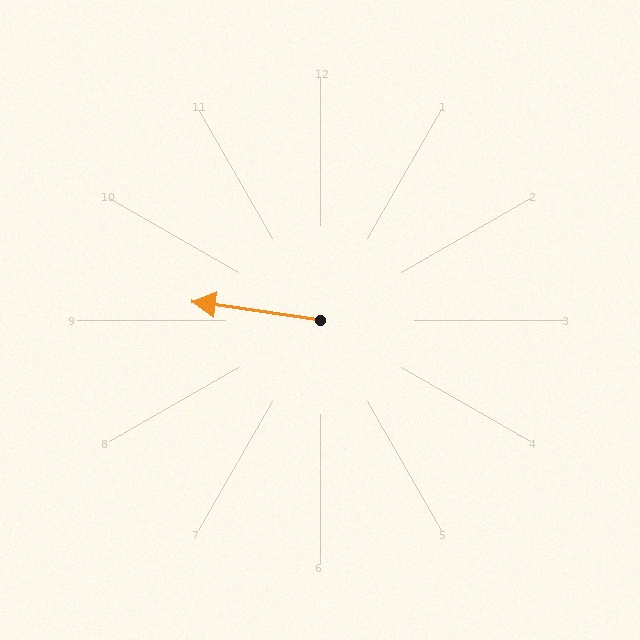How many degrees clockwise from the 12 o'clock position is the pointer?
Approximately 278 degrees.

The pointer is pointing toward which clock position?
Roughly 9 o'clock.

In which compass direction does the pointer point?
West.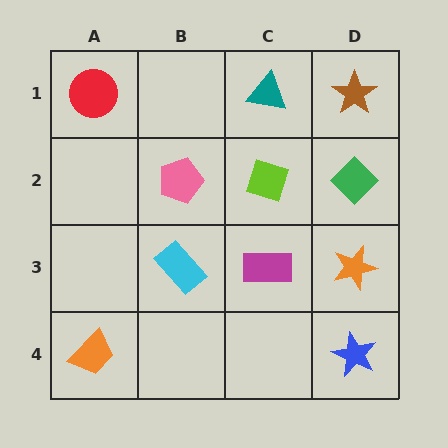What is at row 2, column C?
A lime diamond.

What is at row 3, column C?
A magenta rectangle.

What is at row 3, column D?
An orange star.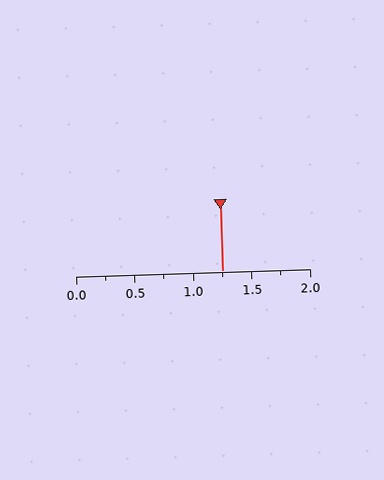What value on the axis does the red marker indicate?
The marker indicates approximately 1.25.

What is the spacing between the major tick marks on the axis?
The major ticks are spaced 0.5 apart.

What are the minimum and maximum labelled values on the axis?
The axis runs from 0.0 to 2.0.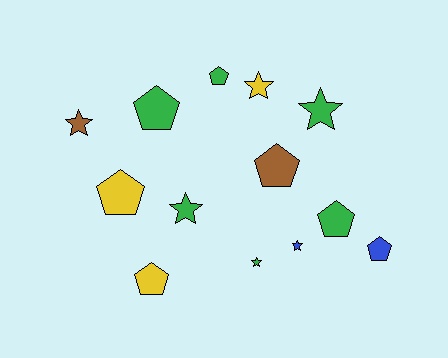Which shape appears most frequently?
Pentagon, with 7 objects.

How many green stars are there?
There are 3 green stars.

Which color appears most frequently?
Green, with 6 objects.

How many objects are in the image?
There are 13 objects.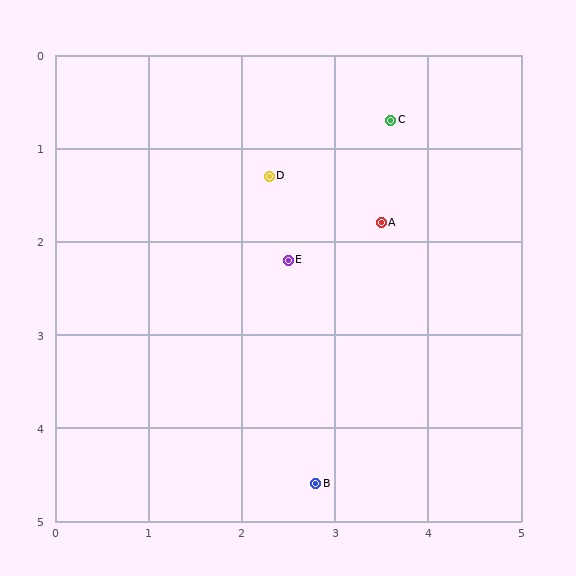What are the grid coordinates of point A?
Point A is at approximately (3.5, 1.8).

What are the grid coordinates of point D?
Point D is at approximately (2.3, 1.3).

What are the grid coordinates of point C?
Point C is at approximately (3.6, 0.7).